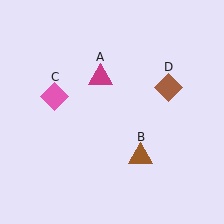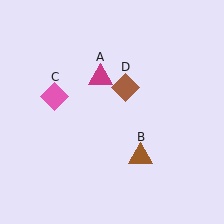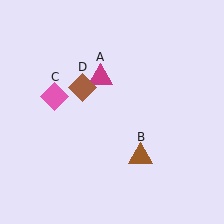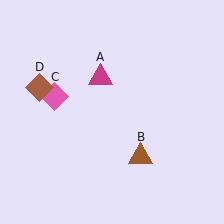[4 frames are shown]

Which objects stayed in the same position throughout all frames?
Magenta triangle (object A) and brown triangle (object B) and pink diamond (object C) remained stationary.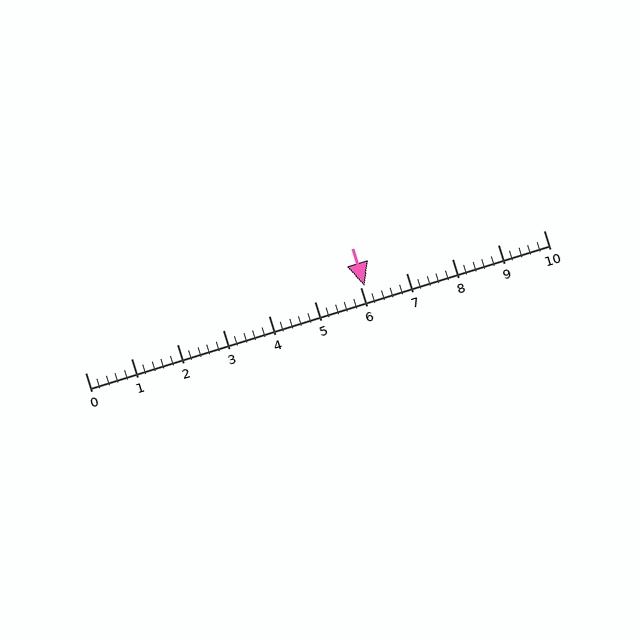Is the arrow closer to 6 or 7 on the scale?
The arrow is closer to 6.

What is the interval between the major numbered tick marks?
The major tick marks are spaced 1 units apart.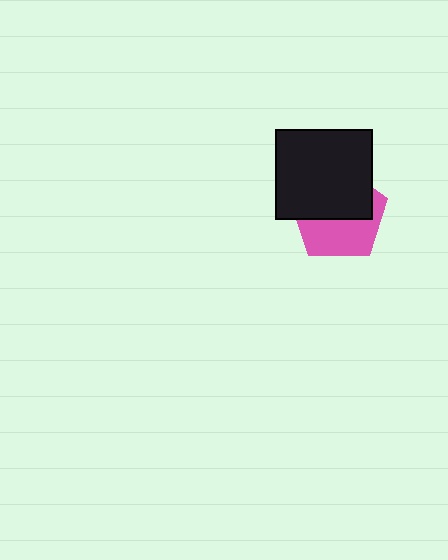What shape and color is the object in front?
The object in front is a black rectangle.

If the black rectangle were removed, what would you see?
You would see the complete pink pentagon.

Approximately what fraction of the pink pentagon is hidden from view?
Roughly 54% of the pink pentagon is hidden behind the black rectangle.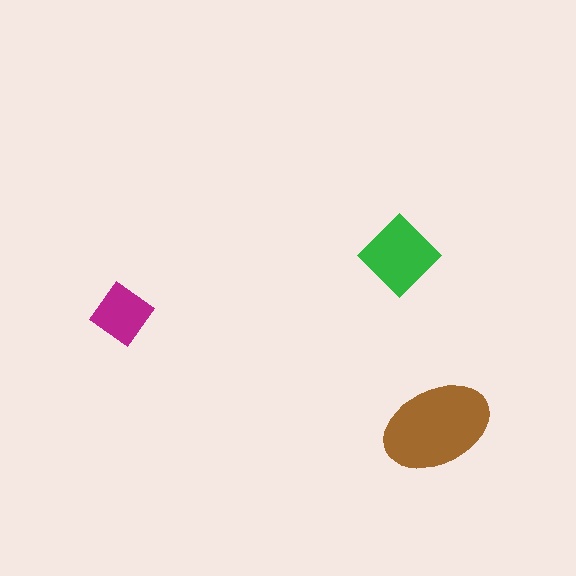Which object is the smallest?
The magenta diamond.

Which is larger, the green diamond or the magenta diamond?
The green diamond.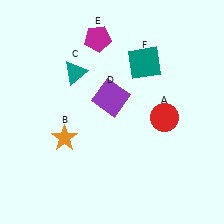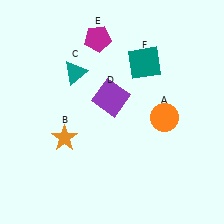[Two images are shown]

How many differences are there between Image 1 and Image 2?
There is 1 difference between the two images.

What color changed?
The circle (A) changed from red in Image 1 to orange in Image 2.